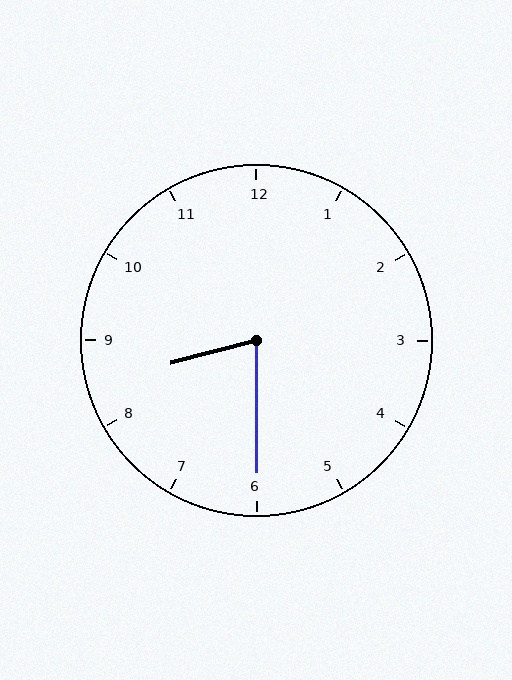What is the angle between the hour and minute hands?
Approximately 75 degrees.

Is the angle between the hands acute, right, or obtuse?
It is acute.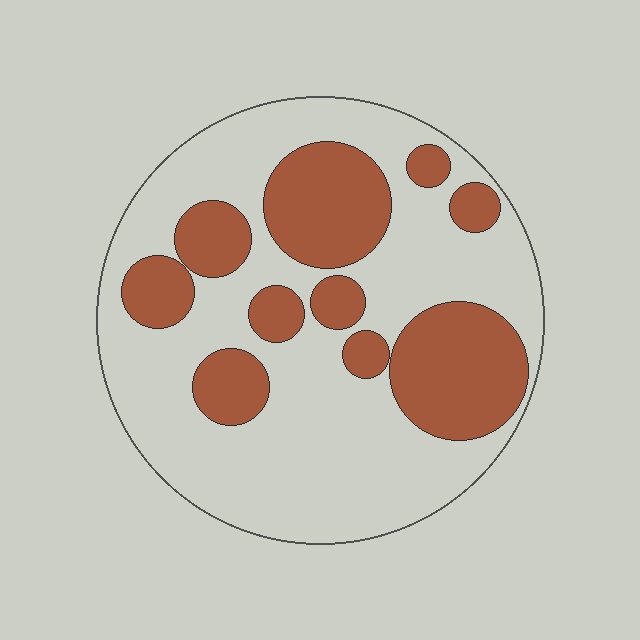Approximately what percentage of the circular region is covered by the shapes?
Approximately 35%.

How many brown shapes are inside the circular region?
10.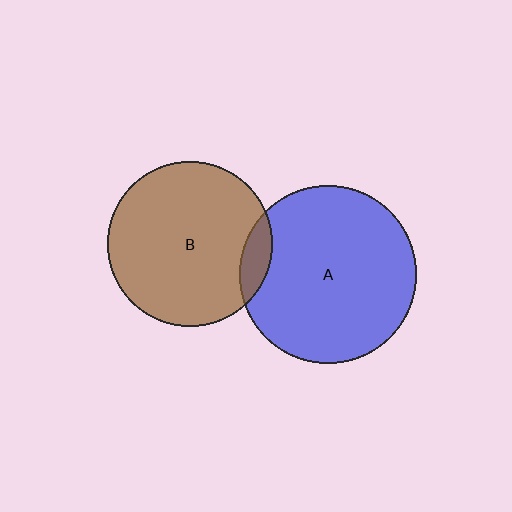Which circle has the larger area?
Circle A (blue).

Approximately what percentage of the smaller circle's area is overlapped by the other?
Approximately 10%.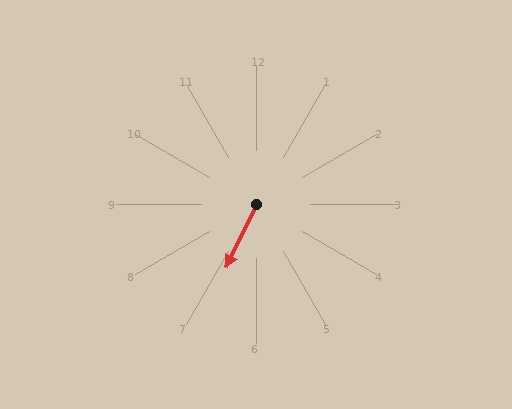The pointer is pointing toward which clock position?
Roughly 7 o'clock.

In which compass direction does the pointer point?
Southwest.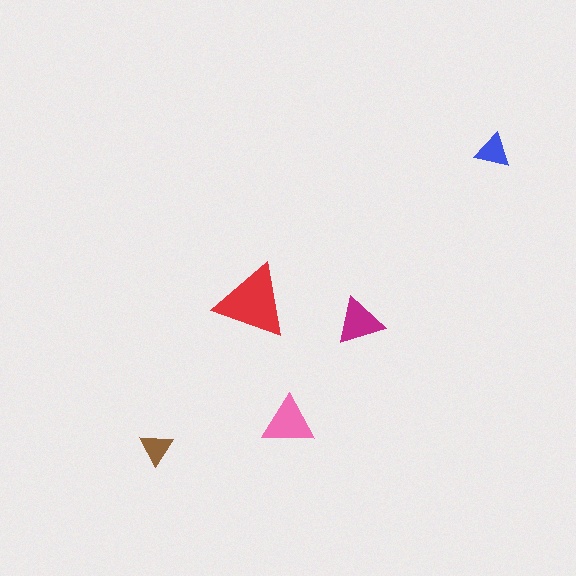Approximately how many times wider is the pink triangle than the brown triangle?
About 1.5 times wider.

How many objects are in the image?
There are 5 objects in the image.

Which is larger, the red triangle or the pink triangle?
The red one.